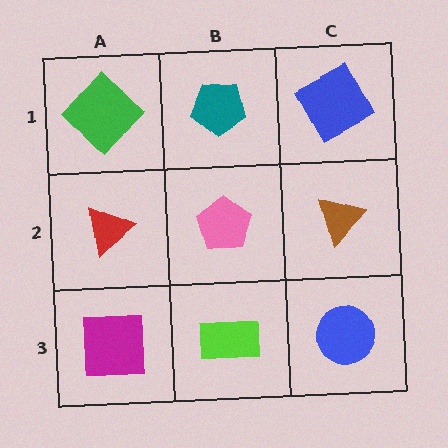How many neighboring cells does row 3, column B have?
3.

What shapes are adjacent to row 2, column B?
A teal pentagon (row 1, column B), a lime rectangle (row 3, column B), a red triangle (row 2, column A), a brown triangle (row 2, column C).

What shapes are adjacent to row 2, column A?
A green diamond (row 1, column A), a magenta square (row 3, column A), a pink pentagon (row 2, column B).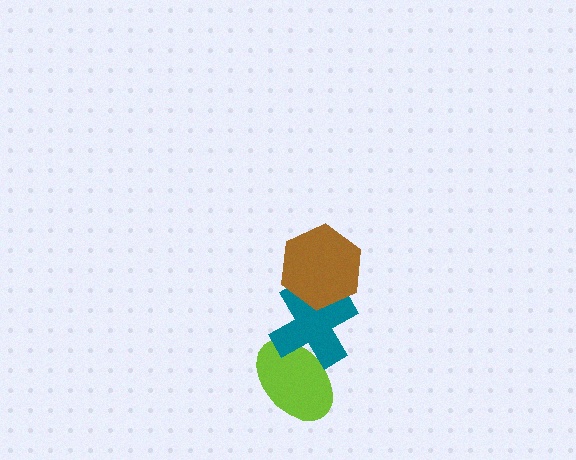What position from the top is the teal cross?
The teal cross is 2nd from the top.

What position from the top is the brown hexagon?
The brown hexagon is 1st from the top.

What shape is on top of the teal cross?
The brown hexagon is on top of the teal cross.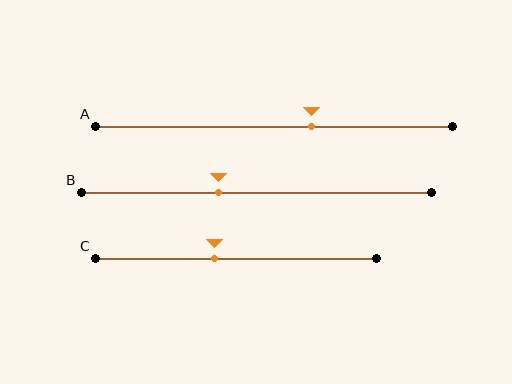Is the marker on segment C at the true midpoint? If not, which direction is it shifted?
No, the marker on segment C is shifted to the left by about 8% of the segment length.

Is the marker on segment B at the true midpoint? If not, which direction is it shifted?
No, the marker on segment B is shifted to the left by about 11% of the segment length.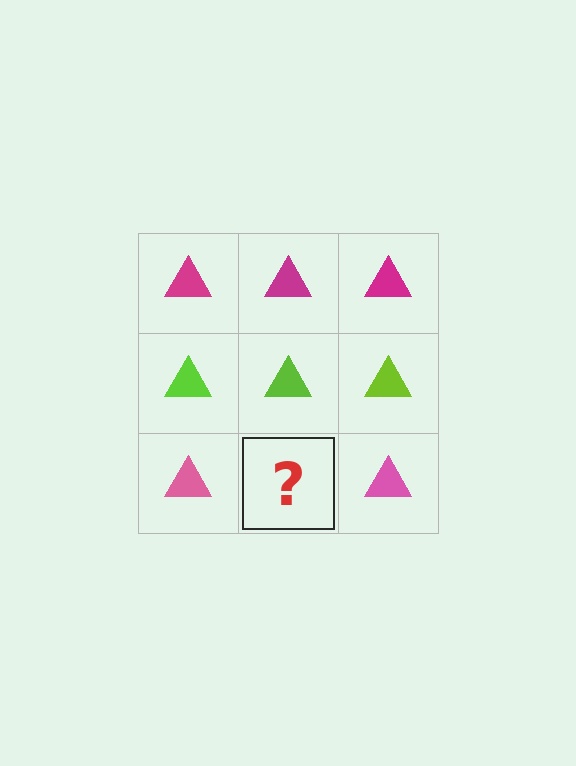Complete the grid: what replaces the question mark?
The question mark should be replaced with a pink triangle.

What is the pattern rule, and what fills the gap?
The rule is that each row has a consistent color. The gap should be filled with a pink triangle.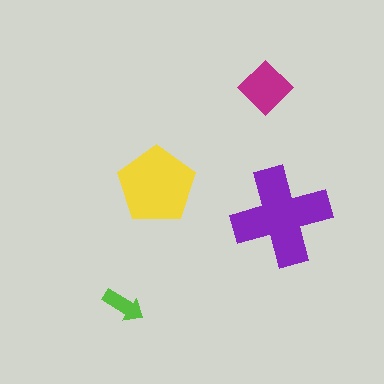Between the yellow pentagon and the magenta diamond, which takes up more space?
The yellow pentagon.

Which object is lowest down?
The lime arrow is bottommost.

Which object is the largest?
The purple cross.